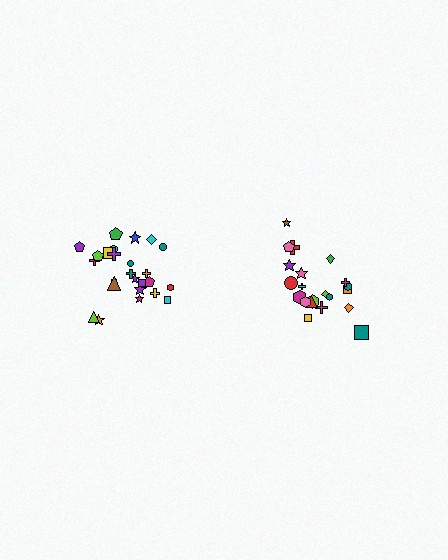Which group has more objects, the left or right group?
The left group.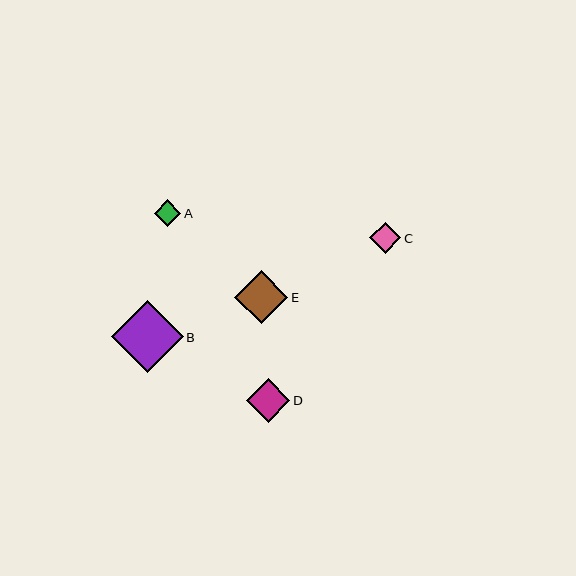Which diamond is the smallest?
Diamond A is the smallest with a size of approximately 26 pixels.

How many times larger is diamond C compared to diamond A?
Diamond C is approximately 1.2 times the size of diamond A.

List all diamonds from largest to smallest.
From largest to smallest: B, E, D, C, A.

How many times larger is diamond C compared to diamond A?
Diamond C is approximately 1.2 times the size of diamond A.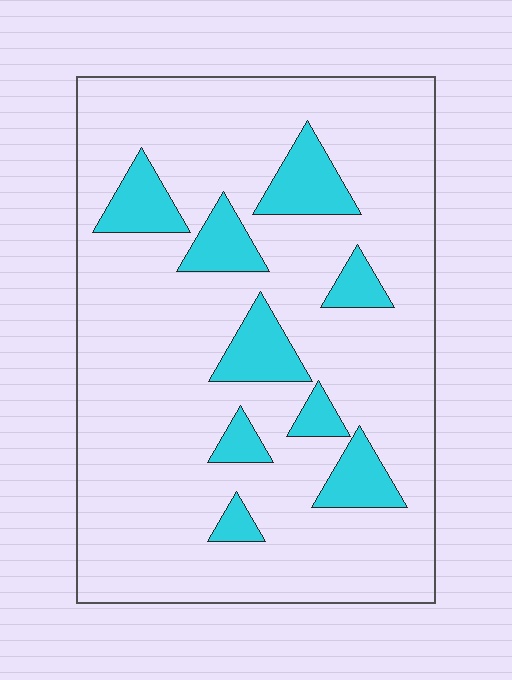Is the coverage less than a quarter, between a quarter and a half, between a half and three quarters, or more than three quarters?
Less than a quarter.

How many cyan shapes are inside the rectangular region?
9.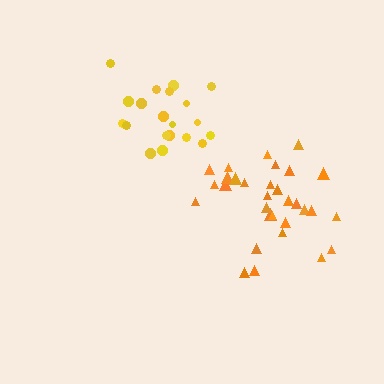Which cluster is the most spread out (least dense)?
Yellow.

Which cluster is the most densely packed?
Orange.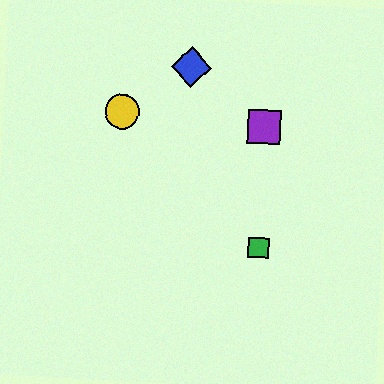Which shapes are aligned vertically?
The red square, the green square, the purple square are aligned vertically.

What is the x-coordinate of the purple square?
The purple square is at x≈264.